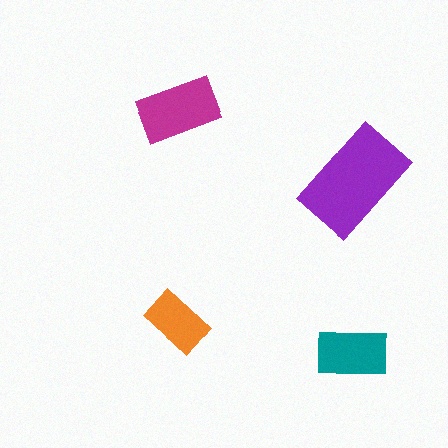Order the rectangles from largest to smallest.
the purple one, the magenta one, the teal one, the orange one.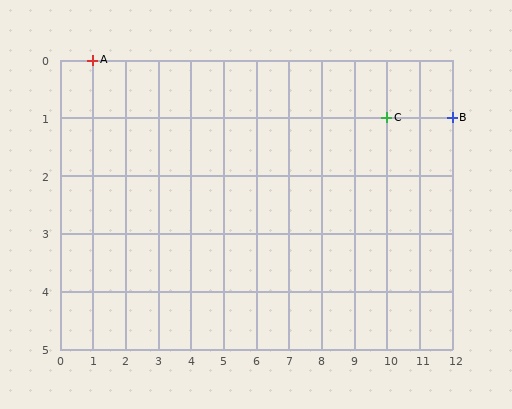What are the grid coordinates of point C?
Point C is at grid coordinates (10, 1).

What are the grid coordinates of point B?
Point B is at grid coordinates (12, 1).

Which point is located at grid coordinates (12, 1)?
Point B is at (12, 1).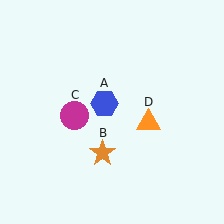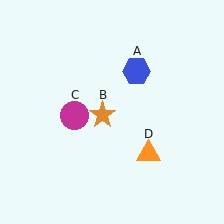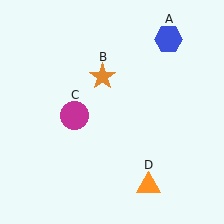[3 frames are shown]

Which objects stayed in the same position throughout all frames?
Magenta circle (object C) remained stationary.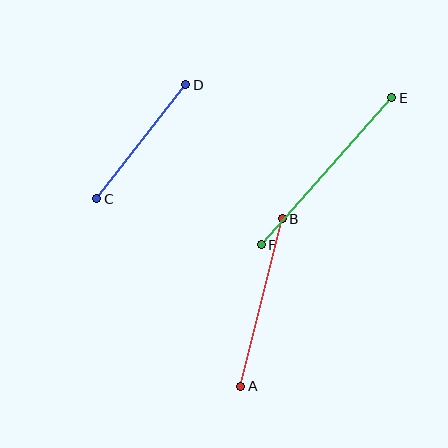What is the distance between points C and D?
The distance is approximately 145 pixels.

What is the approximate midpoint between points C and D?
The midpoint is at approximately (141, 142) pixels.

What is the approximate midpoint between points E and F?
The midpoint is at approximately (326, 171) pixels.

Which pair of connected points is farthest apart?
Points E and F are farthest apart.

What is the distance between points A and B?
The distance is approximately 172 pixels.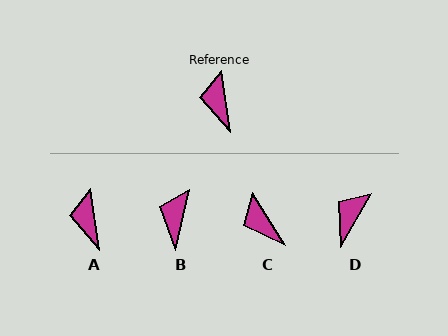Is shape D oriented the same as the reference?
No, it is off by about 39 degrees.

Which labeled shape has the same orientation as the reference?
A.